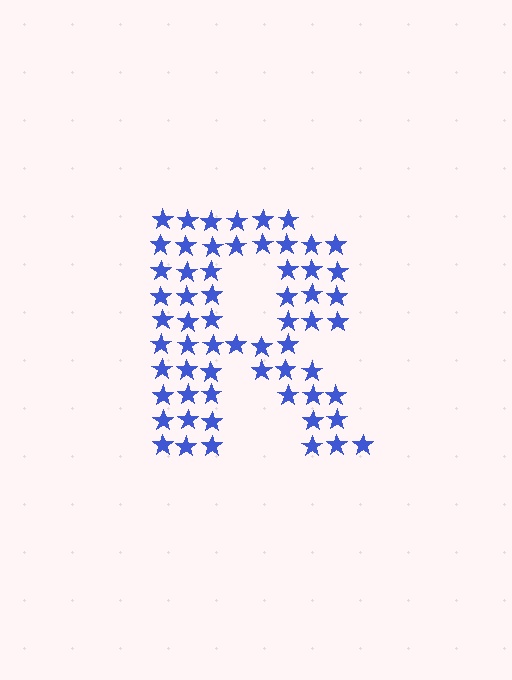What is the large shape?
The large shape is the letter R.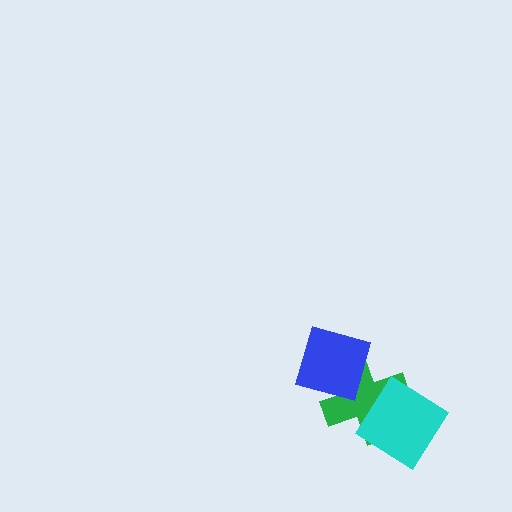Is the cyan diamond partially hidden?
No, no other shape covers it.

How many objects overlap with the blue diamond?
1 object overlaps with the blue diamond.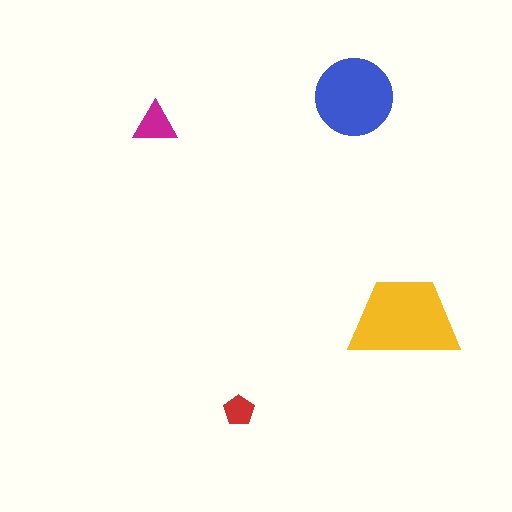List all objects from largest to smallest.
The yellow trapezoid, the blue circle, the magenta triangle, the red pentagon.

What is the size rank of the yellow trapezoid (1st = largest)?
1st.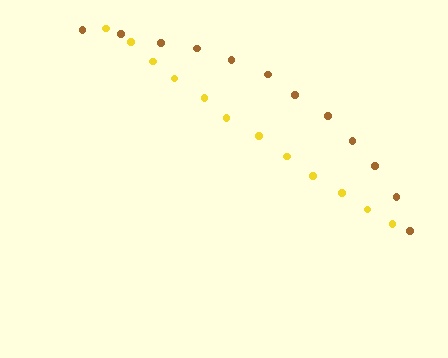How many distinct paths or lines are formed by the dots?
There are 2 distinct paths.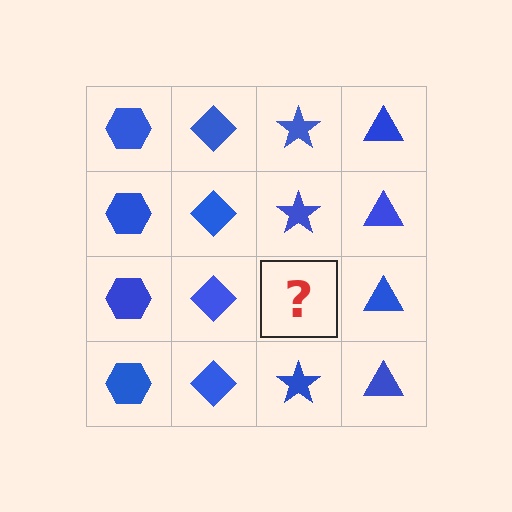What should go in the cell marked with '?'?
The missing cell should contain a blue star.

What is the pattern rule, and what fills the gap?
The rule is that each column has a consistent shape. The gap should be filled with a blue star.